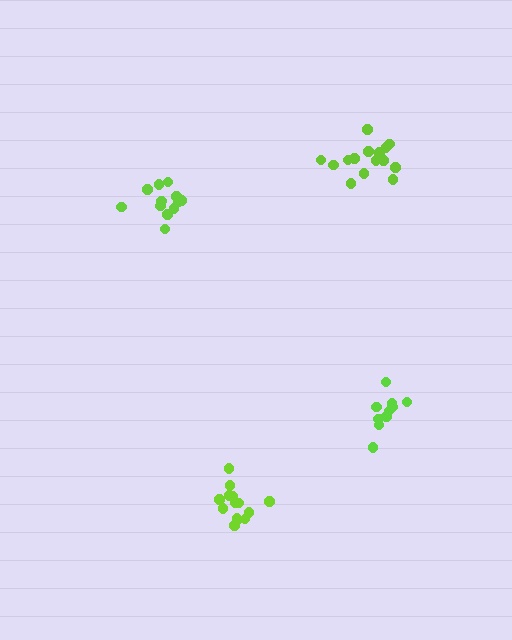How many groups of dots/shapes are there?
There are 4 groups.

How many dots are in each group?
Group 1: 11 dots, Group 2: 16 dots, Group 3: 12 dots, Group 4: 14 dots (53 total).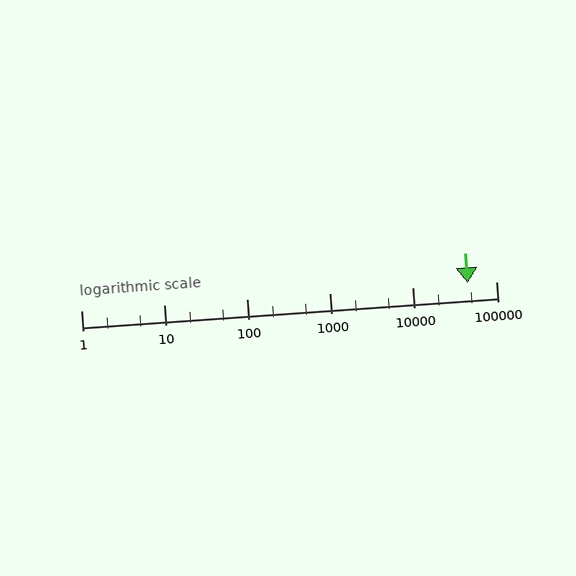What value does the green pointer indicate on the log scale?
The pointer indicates approximately 45000.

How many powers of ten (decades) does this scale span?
The scale spans 5 decades, from 1 to 100000.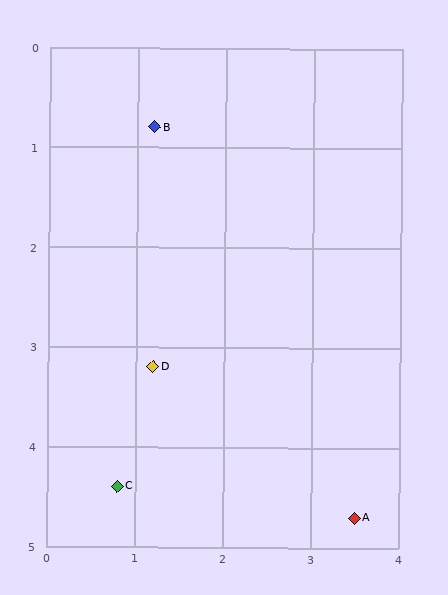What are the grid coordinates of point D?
Point D is at approximately (1.2, 3.2).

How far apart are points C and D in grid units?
Points C and D are about 1.3 grid units apart.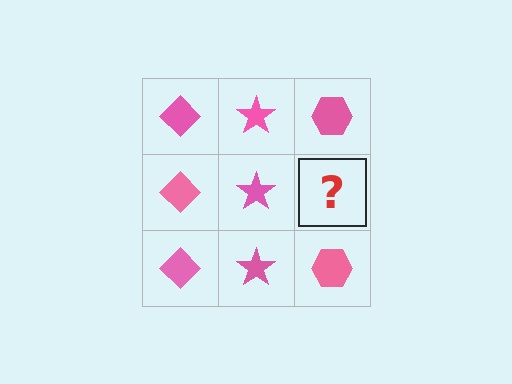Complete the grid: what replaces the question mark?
The question mark should be replaced with a pink hexagon.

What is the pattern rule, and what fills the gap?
The rule is that each column has a consistent shape. The gap should be filled with a pink hexagon.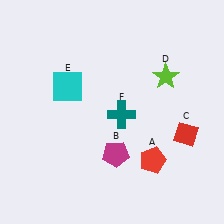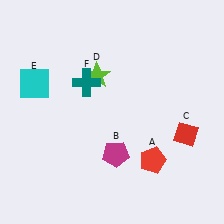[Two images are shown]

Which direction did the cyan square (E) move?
The cyan square (E) moved left.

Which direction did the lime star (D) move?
The lime star (D) moved left.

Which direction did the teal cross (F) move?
The teal cross (F) moved left.